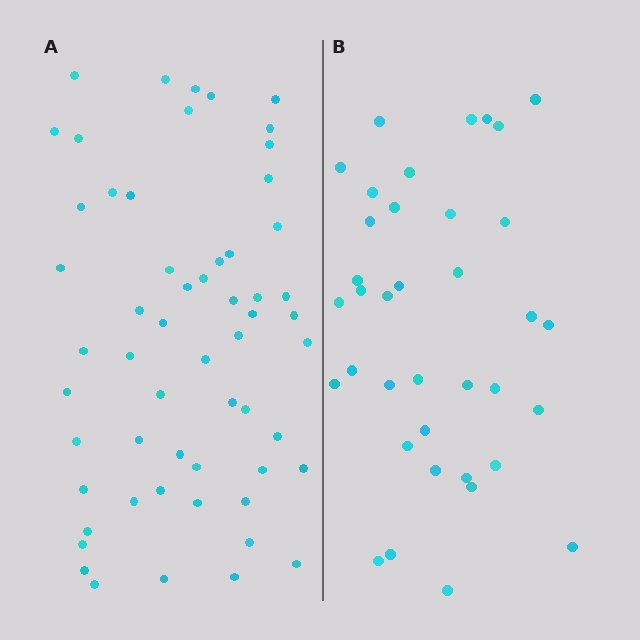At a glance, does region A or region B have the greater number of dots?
Region A (the left region) has more dots.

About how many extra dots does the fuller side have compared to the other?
Region A has approximately 20 more dots than region B.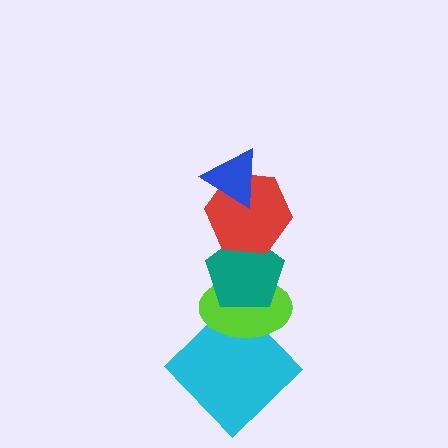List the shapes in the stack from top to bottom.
From top to bottom: the blue triangle, the red hexagon, the teal pentagon, the lime ellipse, the cyan diamond.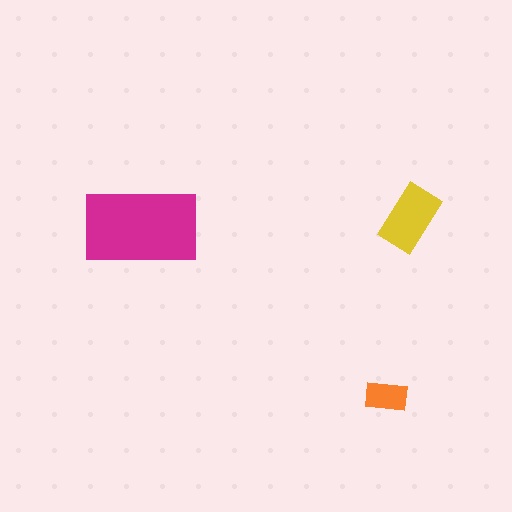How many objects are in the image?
There are 3 objects in the image.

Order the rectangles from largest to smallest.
the magenta one, the yellow one, the orange one.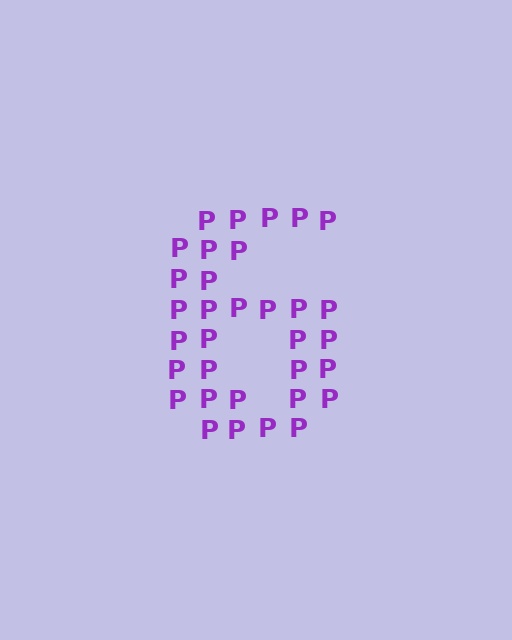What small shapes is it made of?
It is made of small letter P's.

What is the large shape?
The large shape is the digit 6.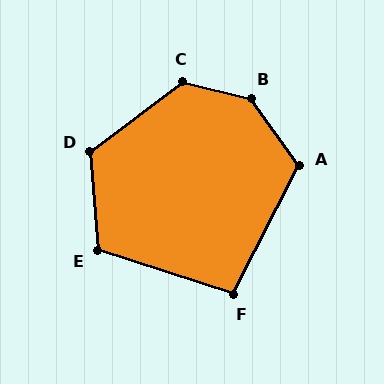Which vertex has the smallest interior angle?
F, at approximately 99 degrees.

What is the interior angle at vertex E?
Approximately 113 degrees (obtuse).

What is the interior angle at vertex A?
Approximately 117 degrees (obtuse).